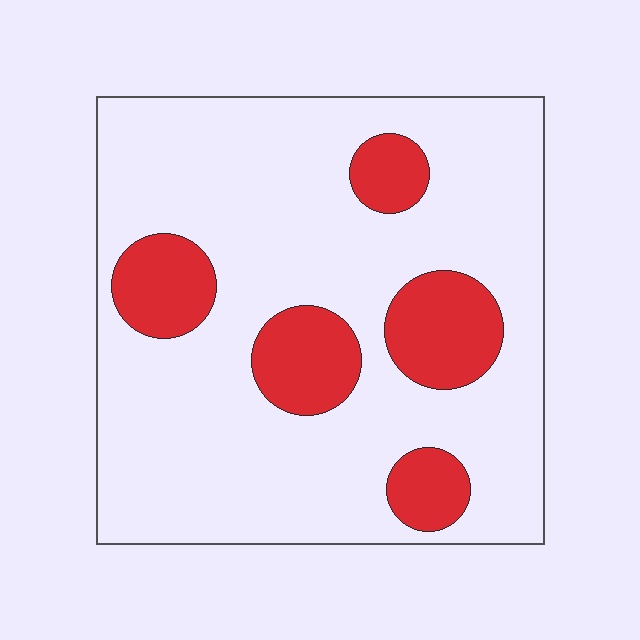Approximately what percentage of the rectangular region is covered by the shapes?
Approximately 20%.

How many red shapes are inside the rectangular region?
5.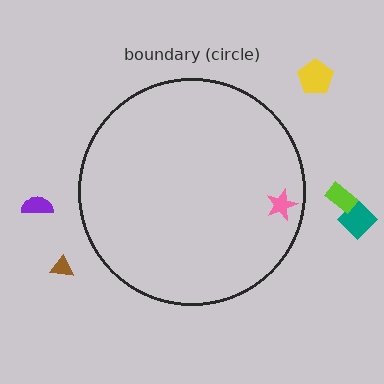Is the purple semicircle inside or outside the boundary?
Outside.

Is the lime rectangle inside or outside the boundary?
Outside.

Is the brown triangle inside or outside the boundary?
Outside.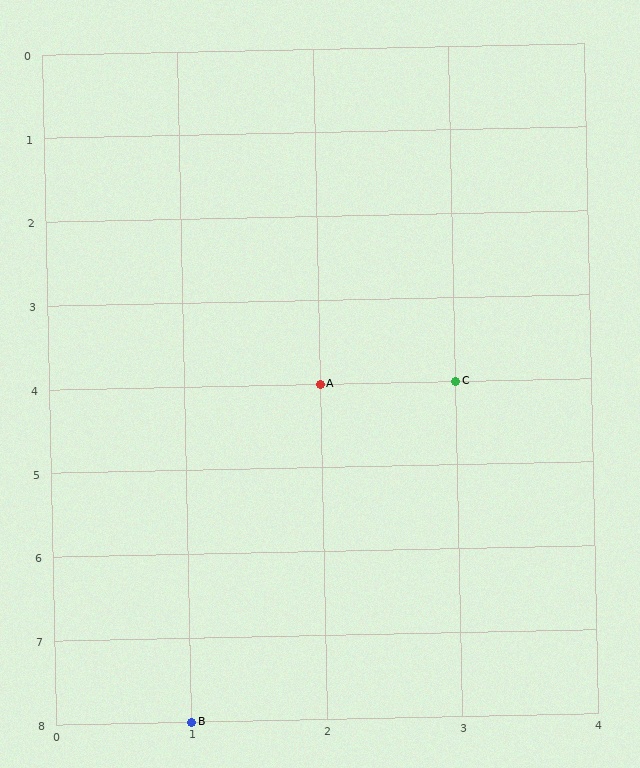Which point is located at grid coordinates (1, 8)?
Point B is at (1, 8).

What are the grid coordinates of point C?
Point C is at grid coordinates (3, 4).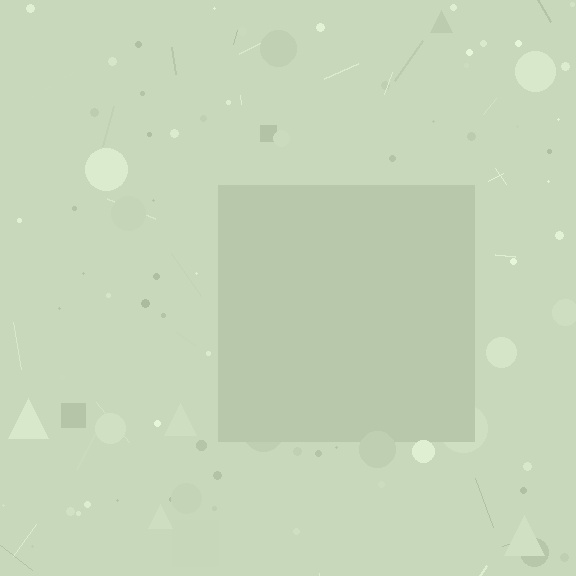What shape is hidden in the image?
A square is hidden in the image.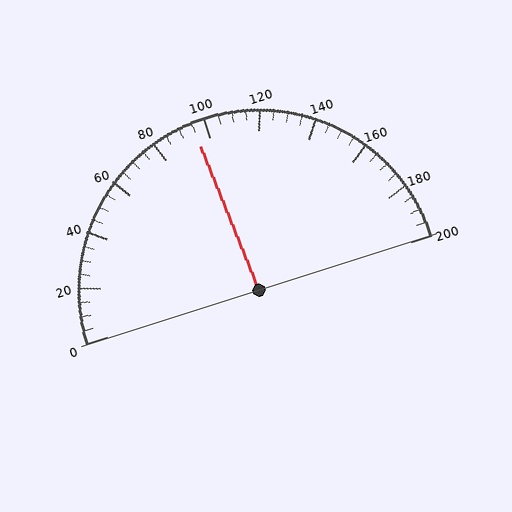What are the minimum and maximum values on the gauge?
The gauge ranges from 0 to 200.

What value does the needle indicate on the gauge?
The needle indicates approximately 95.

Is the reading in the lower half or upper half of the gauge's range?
The reading is in the lower half of the range (0 to 200).